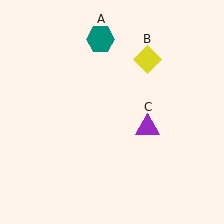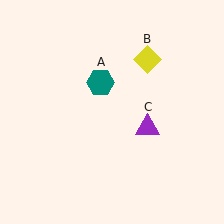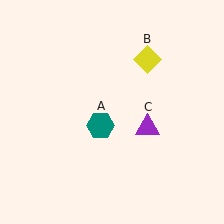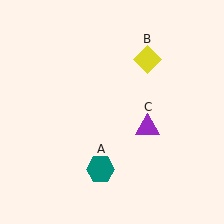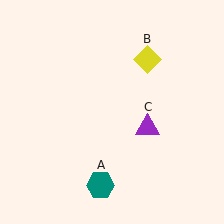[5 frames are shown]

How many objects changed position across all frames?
1 object changed position: teal hexagon (object A).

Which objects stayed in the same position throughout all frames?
Yellow diamond (object B) and purple triangle (object C) remained stationary.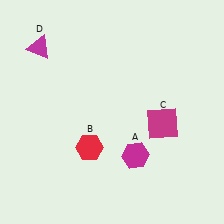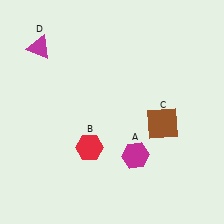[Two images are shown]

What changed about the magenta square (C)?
In Image 1, C is magenta. In Image 2, it changed to brown.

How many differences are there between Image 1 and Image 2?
There is 1 difference between the two images.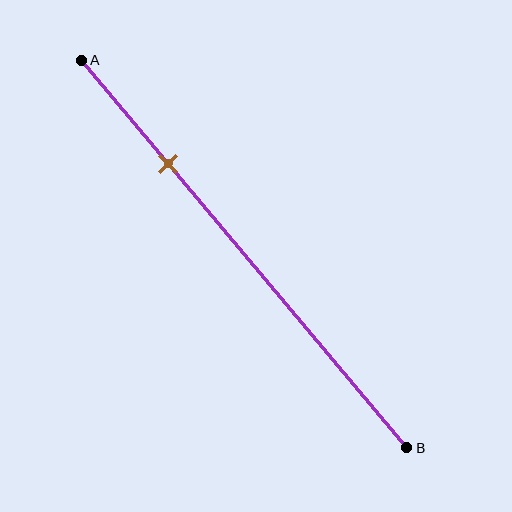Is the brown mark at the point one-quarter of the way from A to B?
Yes, the mark is approximately at the one-quarter point.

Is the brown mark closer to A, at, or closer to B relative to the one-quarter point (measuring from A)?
The brown mark is approximately at the one-quarter point of segment AB.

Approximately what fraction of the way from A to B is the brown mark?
The brown mark is approximately 25% of the way from A to B.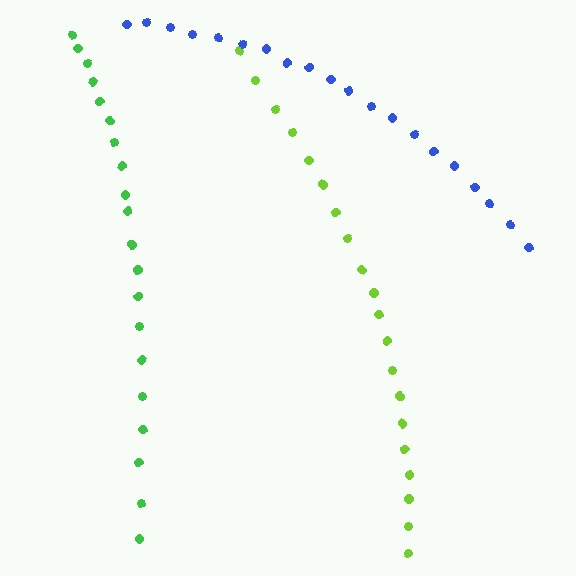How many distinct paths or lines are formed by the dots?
There are 3 distinct paths.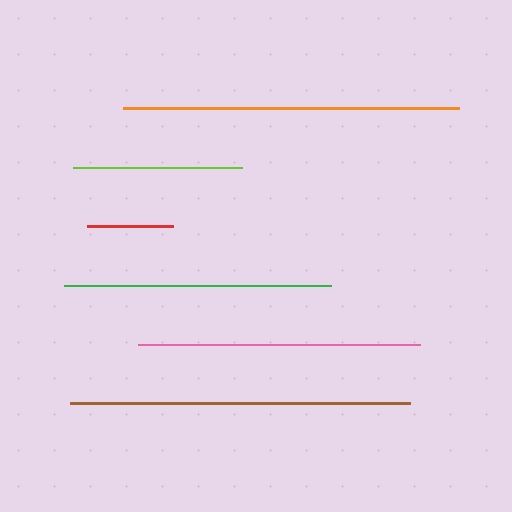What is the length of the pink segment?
The pink segment is approximately 282 pixels long.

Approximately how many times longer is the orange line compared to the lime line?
The orange line is approximately 2.0 times the length of the lime line.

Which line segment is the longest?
The brown line is the longest at approximately 340 pixels.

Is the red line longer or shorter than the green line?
The green line is longer than the red line.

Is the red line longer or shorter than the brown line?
The brown line is longer than the red line.